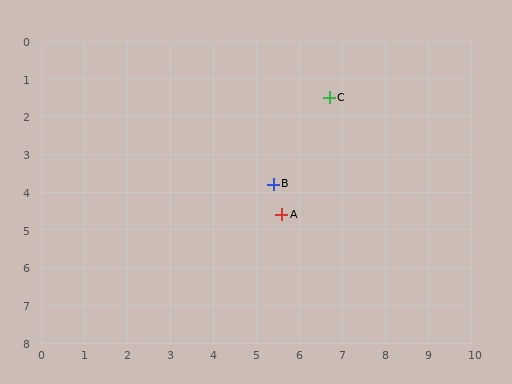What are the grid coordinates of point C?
Point C is at approximately (6.7, 1.5).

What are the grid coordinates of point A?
Point A is at approximately (5.6, 4.6).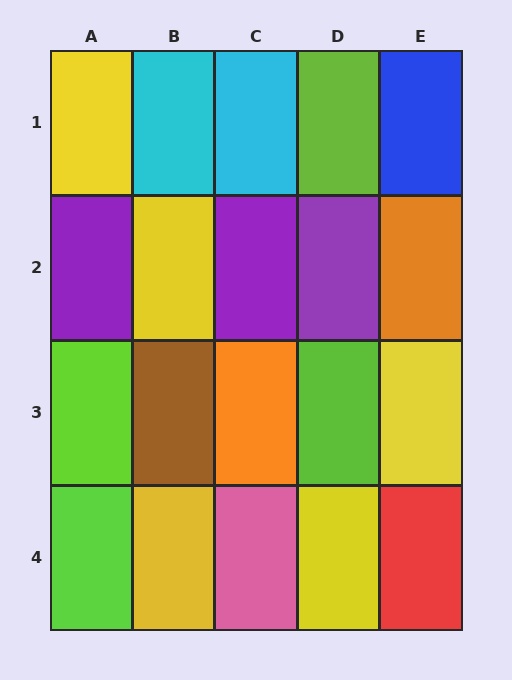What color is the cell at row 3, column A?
Lime.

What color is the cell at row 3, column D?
Lime.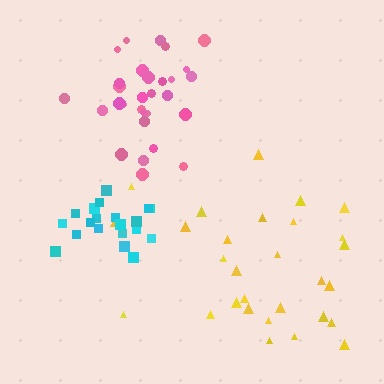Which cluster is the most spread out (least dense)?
Yellow.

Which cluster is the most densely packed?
Cyan.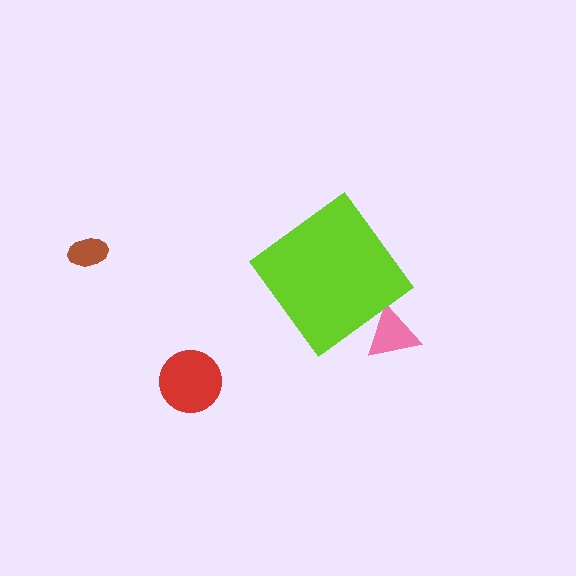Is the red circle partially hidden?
No, the red circle is fully visible.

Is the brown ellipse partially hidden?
No, the brown ellipse is fully visible.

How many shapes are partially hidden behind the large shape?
1 shape is partially hidden.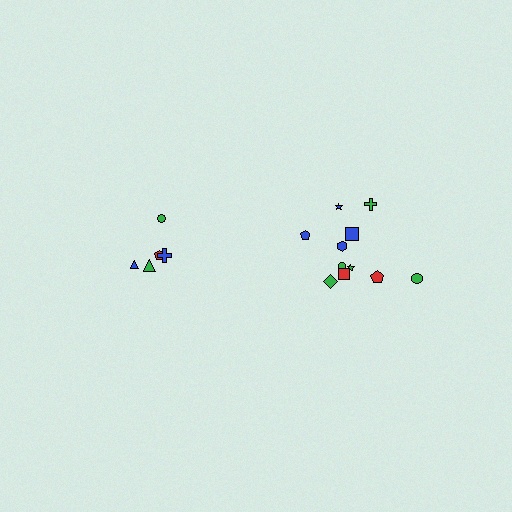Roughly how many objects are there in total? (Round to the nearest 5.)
Roughly 15 objects in total.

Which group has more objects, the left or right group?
The right group.